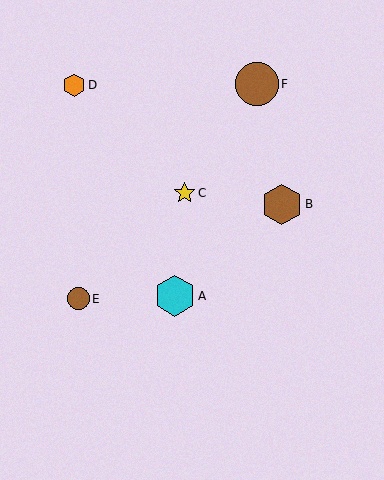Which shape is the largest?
The brown circle (labeled F) is the largest.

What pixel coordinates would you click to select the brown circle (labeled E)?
Click at (78, 299) to select the brown circle E.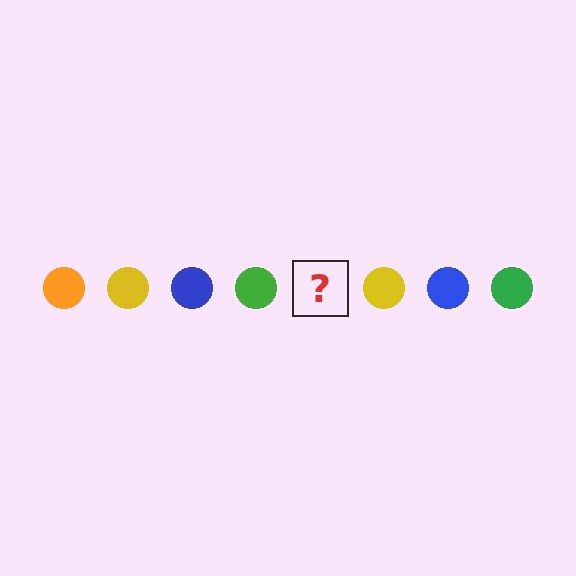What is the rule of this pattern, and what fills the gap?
The rule is that the pattern cycles through orange, yellow, blue, green circles. The gap should be filled with an orange circle.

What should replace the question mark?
The question mark should be replaced with an orange circle.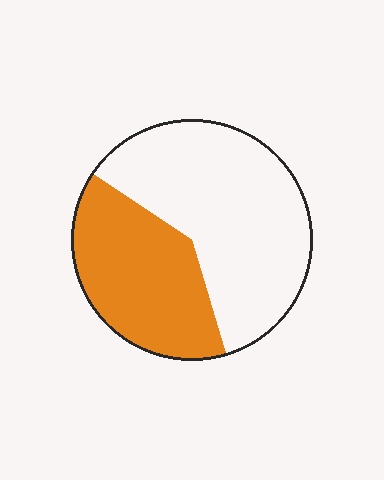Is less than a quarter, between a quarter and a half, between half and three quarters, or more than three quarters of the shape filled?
Between a quarter and a half.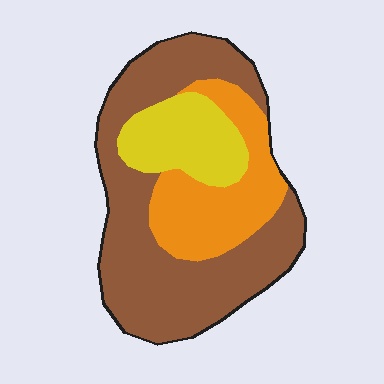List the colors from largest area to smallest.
From largest to smallest: brown, orange, yellow.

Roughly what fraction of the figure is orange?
Orange takes up between a sixth and a third of the figure.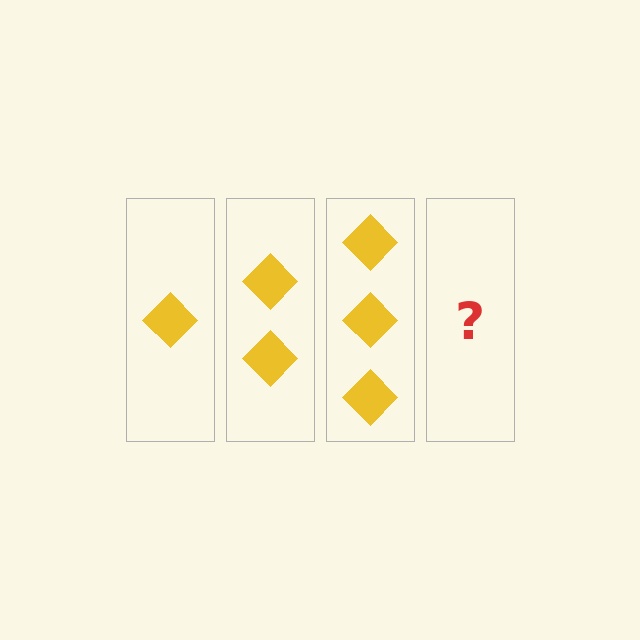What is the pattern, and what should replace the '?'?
The pattern is that each step adds one more diamond. The '?' should be 4 diamonds.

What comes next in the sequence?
The next element should be 4 diamonds.